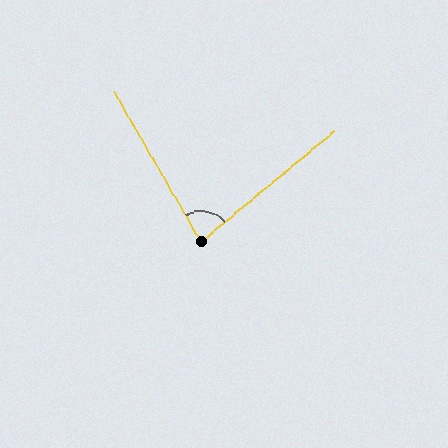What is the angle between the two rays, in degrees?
Approximately 80 degrees.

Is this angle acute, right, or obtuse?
It is acute.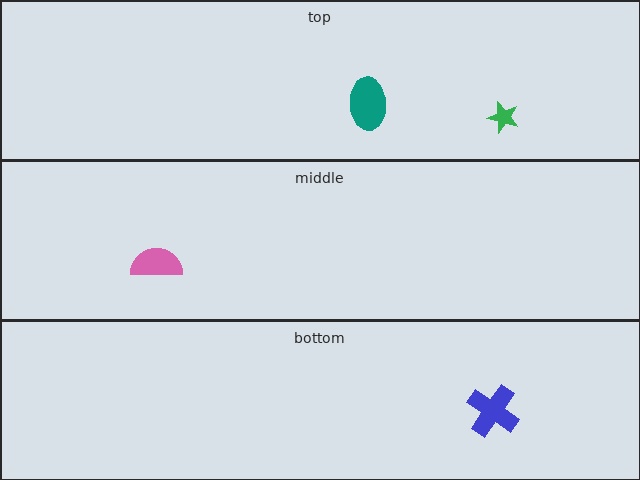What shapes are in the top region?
The green star, the teal ellipse.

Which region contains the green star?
The top region.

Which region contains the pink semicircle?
The middle region.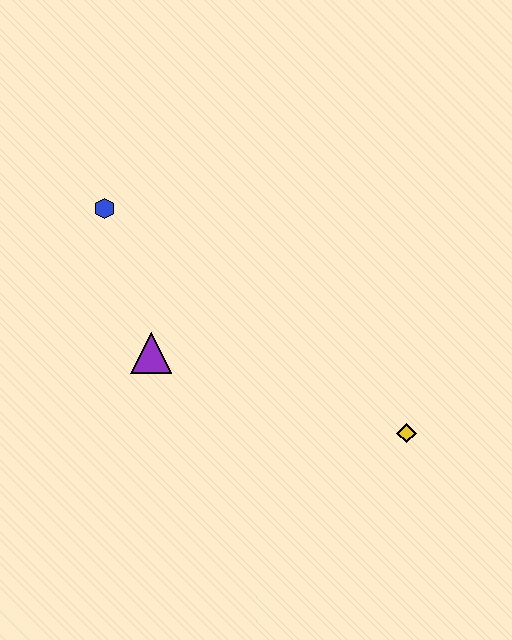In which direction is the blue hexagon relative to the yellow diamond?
The blue hexagon is to the left of the yellow diamond.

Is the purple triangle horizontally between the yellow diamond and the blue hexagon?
Yes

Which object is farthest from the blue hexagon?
The yellow diamond is farthest from the blue hexagon.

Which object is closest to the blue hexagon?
The purple triangle is closest to the blue hexagon.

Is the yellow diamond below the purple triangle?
Yes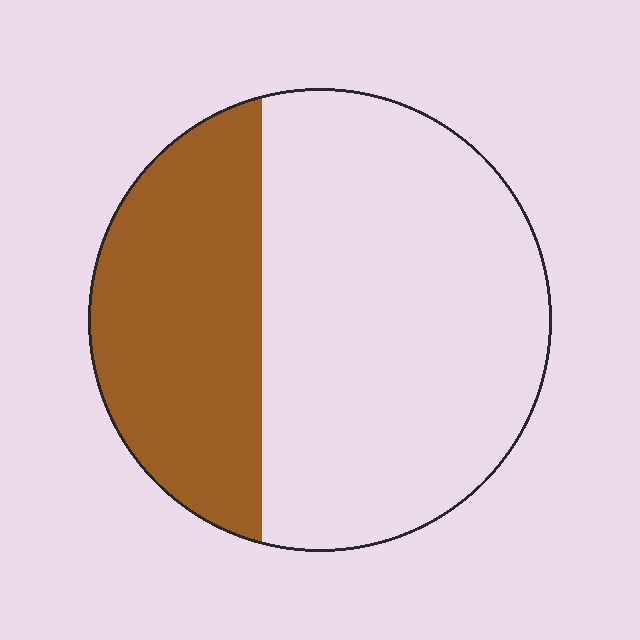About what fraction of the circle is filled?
About one third (1/3).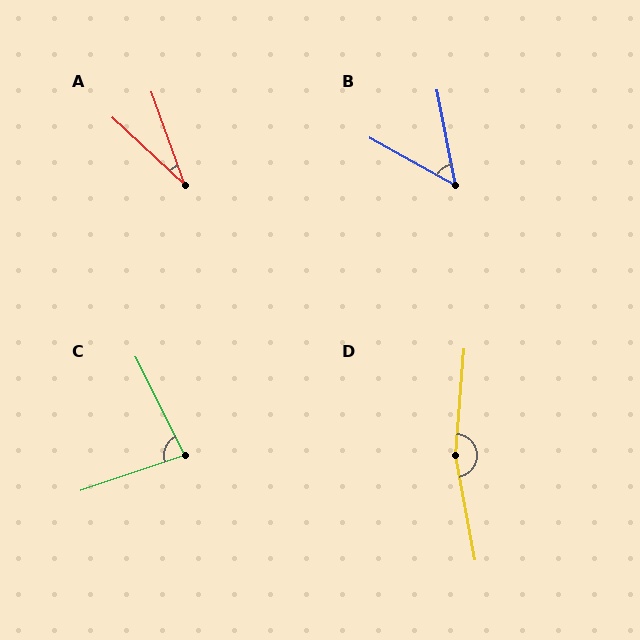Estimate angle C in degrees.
Approximately 82 degrees.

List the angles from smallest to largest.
A (27°), B (50°), C (82°), D (165°).